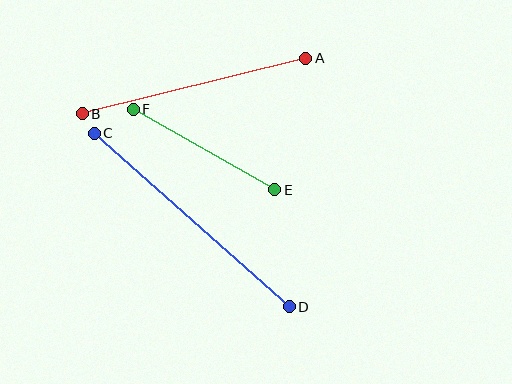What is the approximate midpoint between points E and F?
The midpoint is at approximately (204, 149) pixels.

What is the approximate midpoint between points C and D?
The midpoint is at approximately (192, 220) pixels.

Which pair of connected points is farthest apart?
Points C and D are farthest apart.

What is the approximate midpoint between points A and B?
The midpoint is at approximately (194, 86) pixels.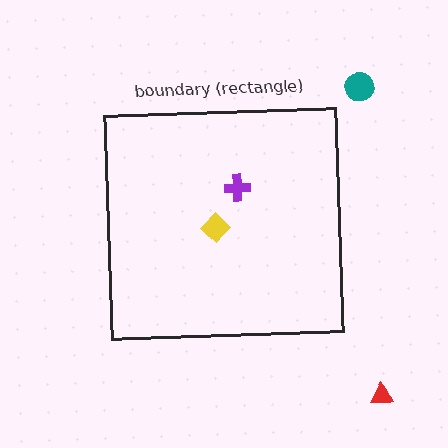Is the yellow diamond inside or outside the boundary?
Inside.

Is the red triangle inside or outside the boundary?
Outside.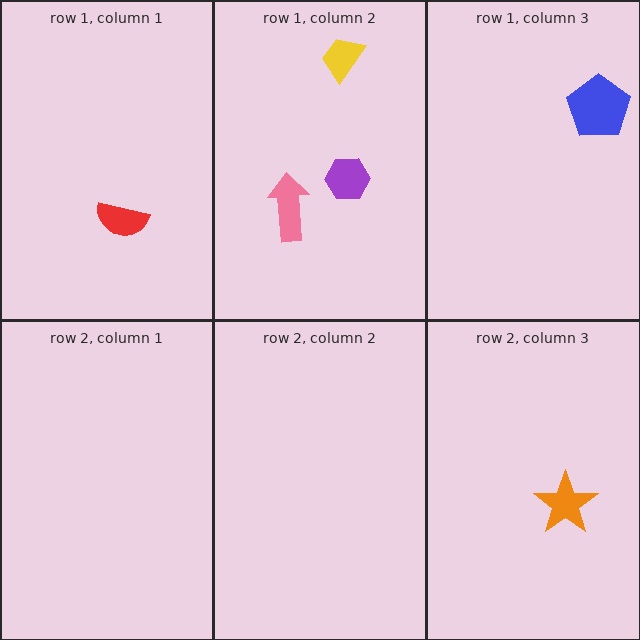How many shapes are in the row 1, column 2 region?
3.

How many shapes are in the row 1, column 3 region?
1.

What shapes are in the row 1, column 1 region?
The red semicircle.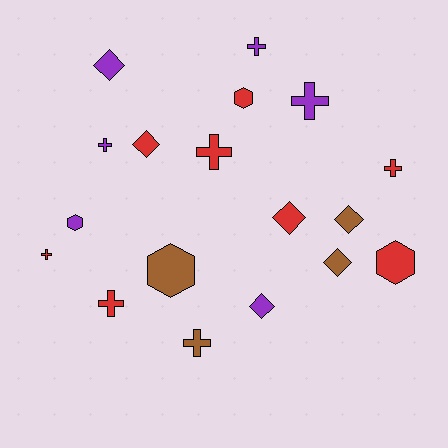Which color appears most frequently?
Red, with 8 objects.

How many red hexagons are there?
There are 2 red hexagons.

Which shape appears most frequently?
Cross, with 8 objects.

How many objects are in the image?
There are 18 objects.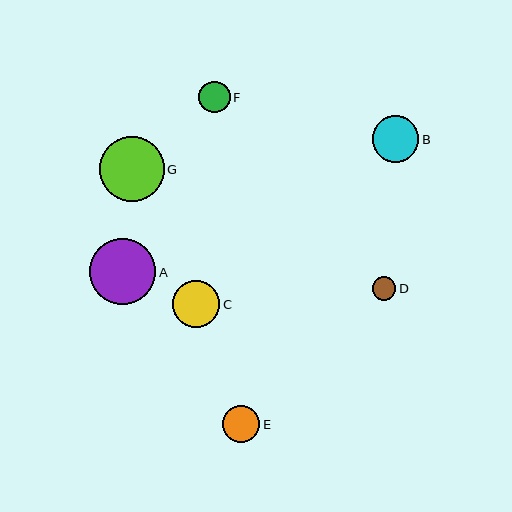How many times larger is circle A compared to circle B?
Circle A is approximately 1.4 times the size of circle B.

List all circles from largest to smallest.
From largest to smallest: A, G, C, B, E, F, D.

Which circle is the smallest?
Circle D is the smallest with a size of approximately 24 pixels.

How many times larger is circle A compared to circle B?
Circle A is approximately 1.4 times the size of circle B.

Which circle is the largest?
Circle A is the largest with a size of approximately 66 pixels.